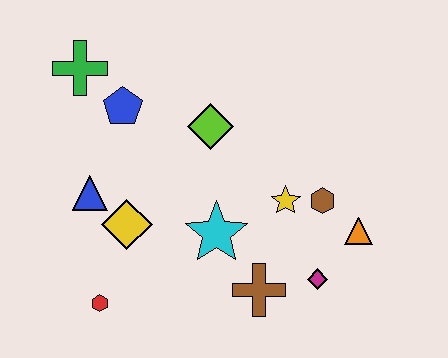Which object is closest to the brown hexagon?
The yellow star is closest to the brown hexagon.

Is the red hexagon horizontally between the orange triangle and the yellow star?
No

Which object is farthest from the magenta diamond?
The green cross is farthest from the magenta diamond.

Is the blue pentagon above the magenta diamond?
Yes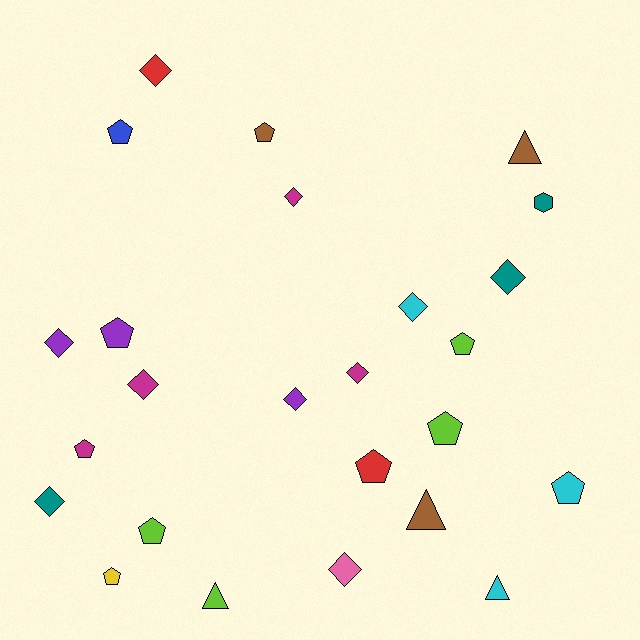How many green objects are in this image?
There are no green objects.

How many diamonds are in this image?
There are 10 diamonds.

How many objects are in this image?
There are 25 objects.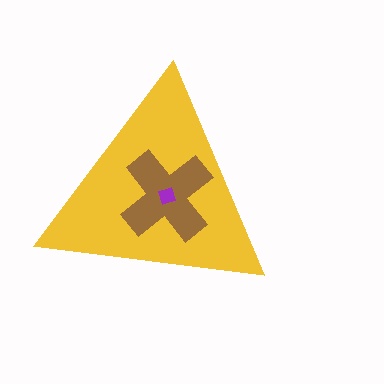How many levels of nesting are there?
3.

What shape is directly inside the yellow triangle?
The brown cross.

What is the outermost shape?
The yellow triangle.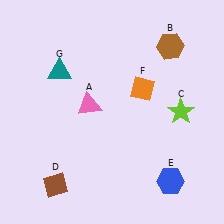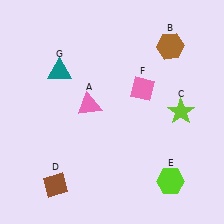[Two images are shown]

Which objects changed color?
E changed from blue to lime. F changed from orange to pink.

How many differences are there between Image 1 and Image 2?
There are 2 differences between the two images.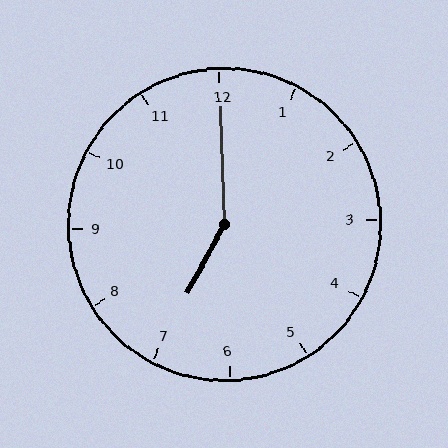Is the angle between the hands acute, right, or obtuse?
It is obtuse.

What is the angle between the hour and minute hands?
Approximately 150 degrees.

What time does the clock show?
7:00.